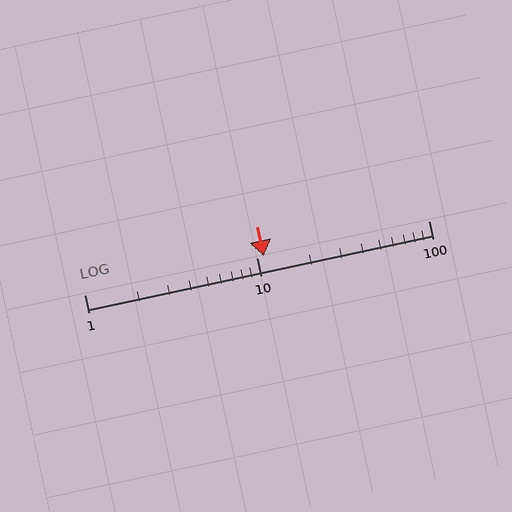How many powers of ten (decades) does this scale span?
The scale spans 2 decades, from 1 to 100.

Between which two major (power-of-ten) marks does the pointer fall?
The pointer is between 10 and 100.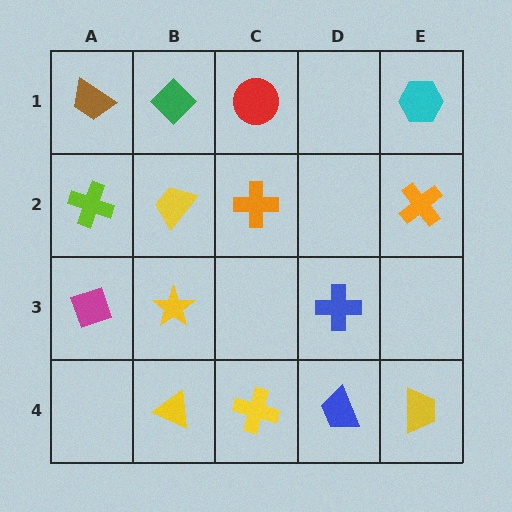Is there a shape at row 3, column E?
No, that cell is empty.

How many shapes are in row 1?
4 shapes.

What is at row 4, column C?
A yellow cross.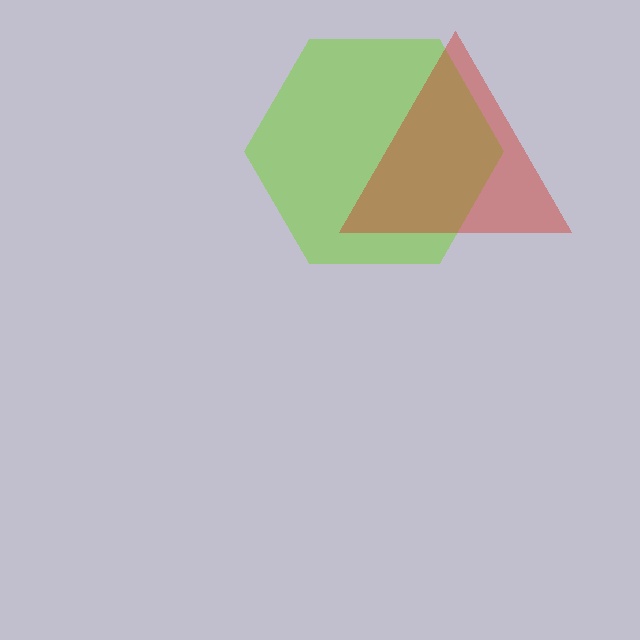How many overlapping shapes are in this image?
There are 2 overlapping shapes in the image.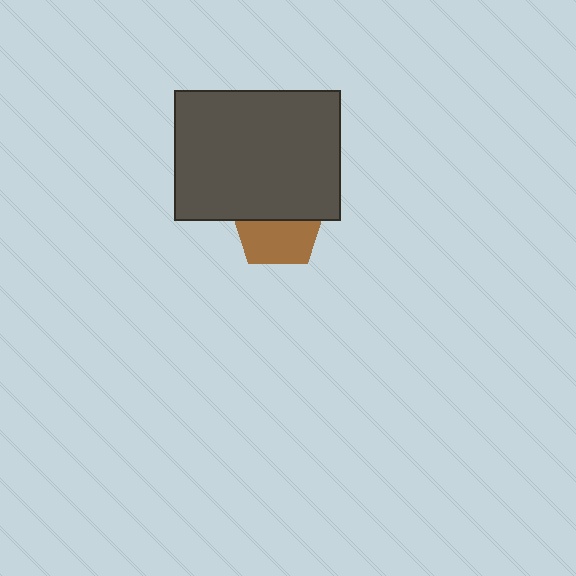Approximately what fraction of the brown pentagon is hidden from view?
Roughly 49% of the brown pentagon is hidden behind the dark gray rectangle.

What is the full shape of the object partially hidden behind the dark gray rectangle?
The partially hidden object is a brown pentagon.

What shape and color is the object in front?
The object in front is a dark gray rectangle.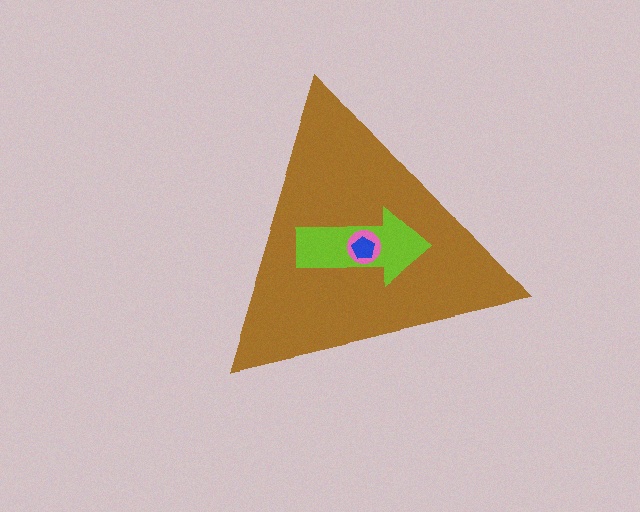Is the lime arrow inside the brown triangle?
Yes.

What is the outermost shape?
The brown triangle.